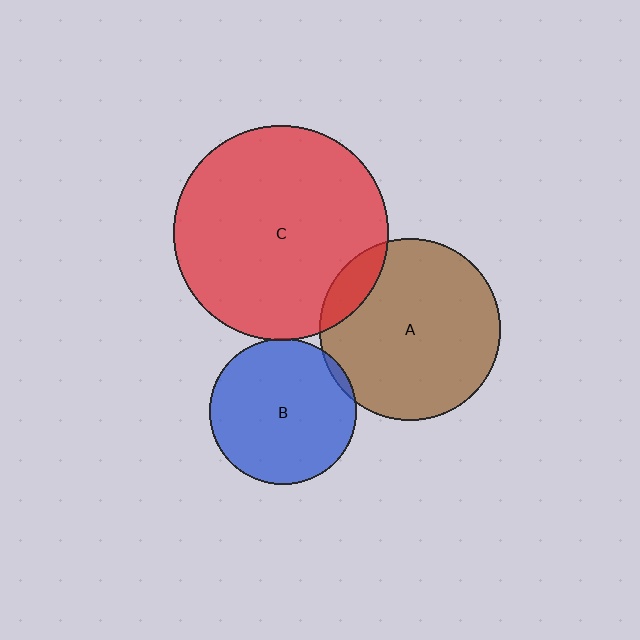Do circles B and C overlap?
Yes.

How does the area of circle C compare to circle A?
Approximately 1.4 times.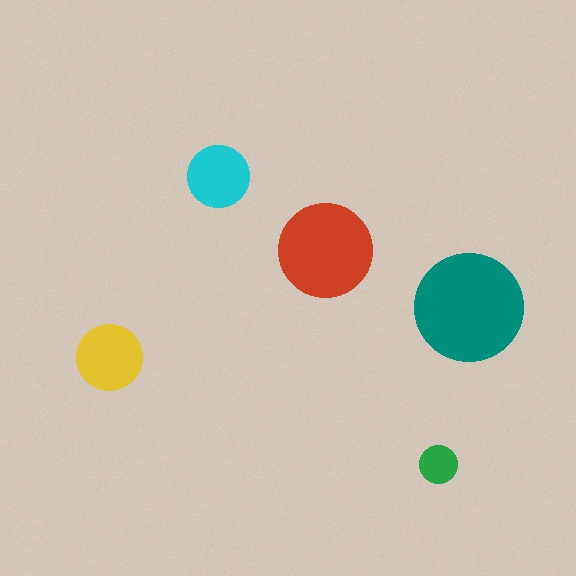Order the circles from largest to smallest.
the teal one, the red one, the yellow one, the cyan one, the green one.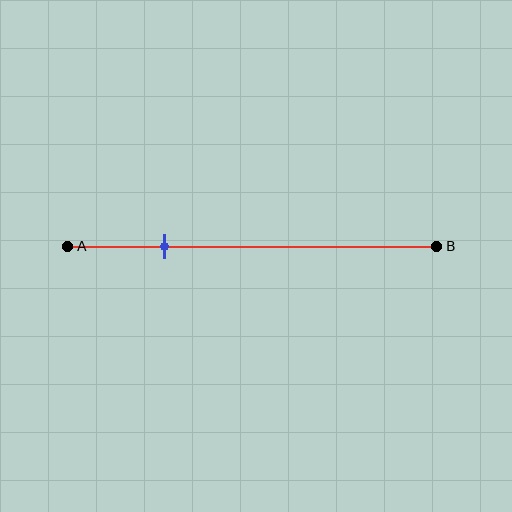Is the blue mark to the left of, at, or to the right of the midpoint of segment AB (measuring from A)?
The blue mark is to the left of the midpoint of segment AB.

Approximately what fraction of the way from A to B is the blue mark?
The blue mark is approximately 25% of the way from A to B.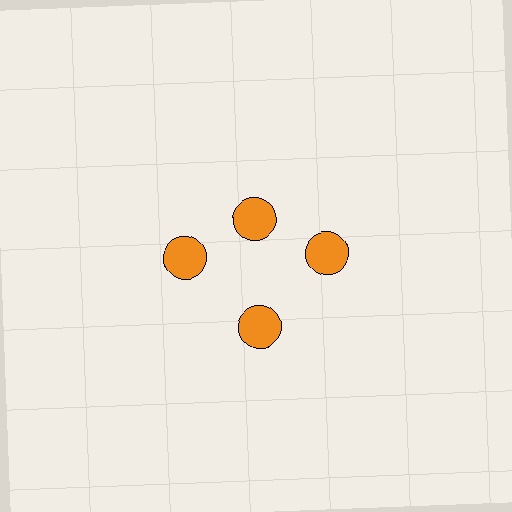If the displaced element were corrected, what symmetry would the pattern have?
It would have 4-fold rotational symmetry — the pattern would map onto itself every 90 degrees.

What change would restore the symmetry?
The symmetry would be restored by moving it outward, back onto the ring so that all 4 circles sit at equal angles and equal distance from the center.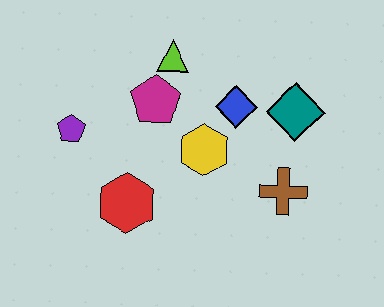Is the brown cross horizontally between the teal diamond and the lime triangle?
Yes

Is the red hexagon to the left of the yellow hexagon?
Yes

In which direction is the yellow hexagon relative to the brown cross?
The yellow hexagon is to the left of the brown cross.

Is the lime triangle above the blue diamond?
Yes